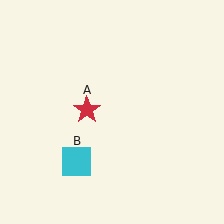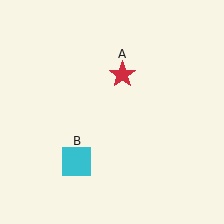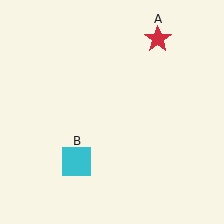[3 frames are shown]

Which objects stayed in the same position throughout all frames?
Cyan square (object B) remained stationary.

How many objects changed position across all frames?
1 object changed position: red star (object A).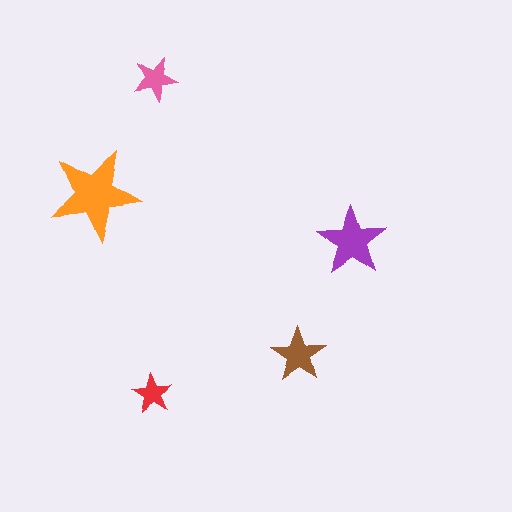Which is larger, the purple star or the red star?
The purple one.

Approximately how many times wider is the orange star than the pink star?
About 2 times wider.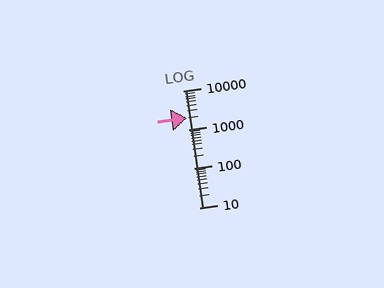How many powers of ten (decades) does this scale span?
The scale spans 3 decades, from 10 to 10000.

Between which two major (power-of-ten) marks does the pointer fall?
The pointer is between 1000 and 10000.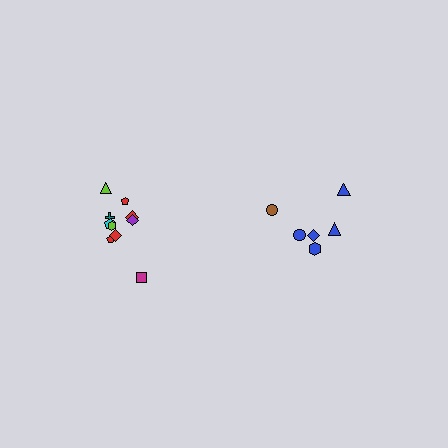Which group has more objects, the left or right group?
The left group.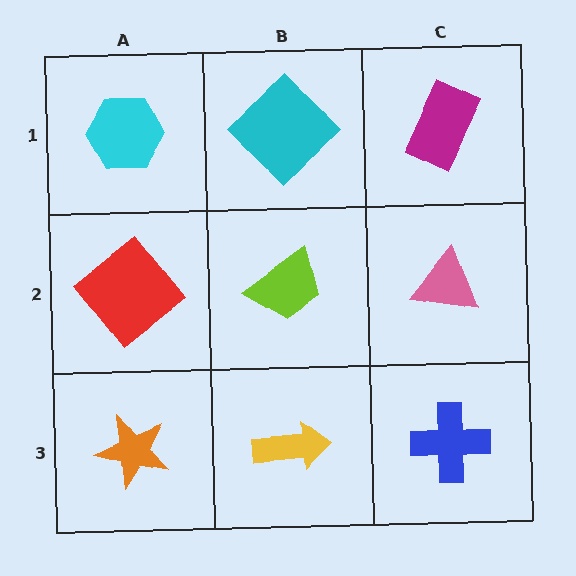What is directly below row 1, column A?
A red diamond.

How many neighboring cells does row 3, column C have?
2.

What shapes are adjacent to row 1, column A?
A red diamond (row 2, column A), a cyan diamond (row 1, column B).